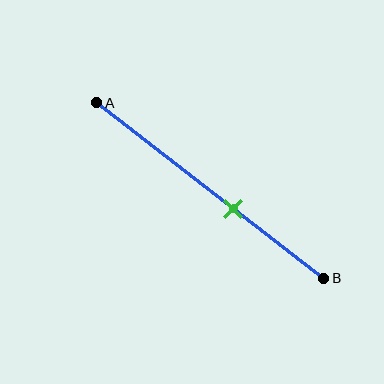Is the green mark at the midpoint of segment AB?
No, the mark is at about 60% from A, not at the 50% midpoint.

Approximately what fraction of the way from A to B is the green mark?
The green mark is approximately 60% of the way from A to B.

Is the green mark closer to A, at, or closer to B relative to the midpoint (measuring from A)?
The green mark is closer to point B than the midpoint of segment AB.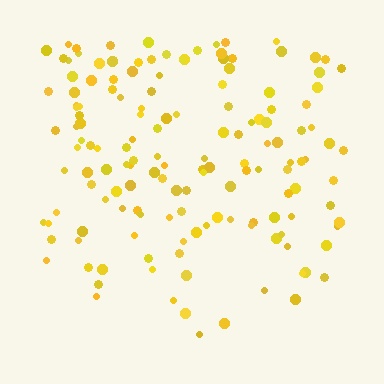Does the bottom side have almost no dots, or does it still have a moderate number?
Still a moderate number, just noticeably fewer than the top.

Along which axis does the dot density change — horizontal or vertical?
Vertical.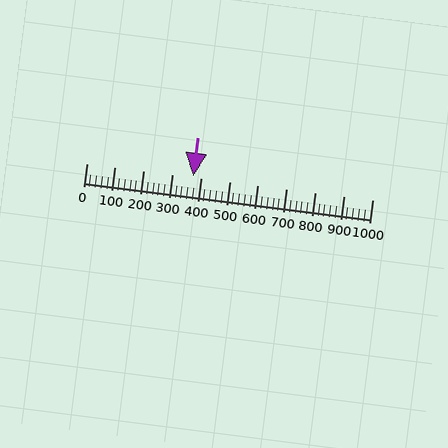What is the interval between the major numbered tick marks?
The major tick marks are spaced 100 units apart.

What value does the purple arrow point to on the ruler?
The purple arrow points to approximately 374.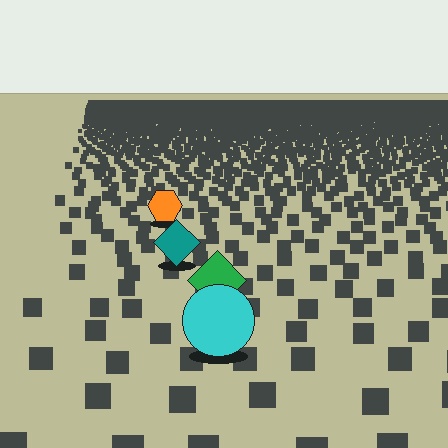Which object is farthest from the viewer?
The orange hexagon is farthest from the viewer. It appears smaller and the ground texture around it is denser.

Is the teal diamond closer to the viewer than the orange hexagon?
Yes. The teal diamond is closer — you can tell from the texture gradient: the ground texture is coarser near it.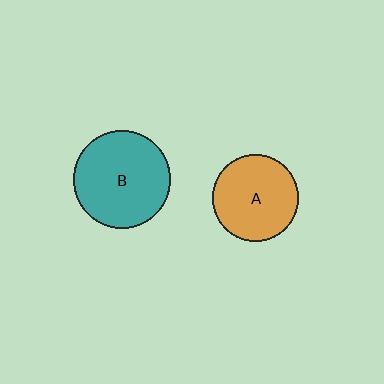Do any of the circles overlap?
No, none of the circles overlap.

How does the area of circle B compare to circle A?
Approximately 1.3 times.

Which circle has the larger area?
Circle B (teal).